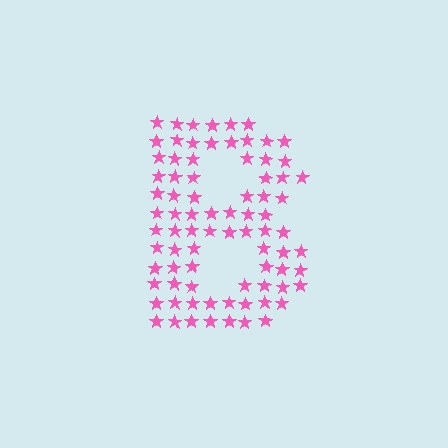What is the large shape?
The large shape is the letter B.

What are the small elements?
The small elements are stars.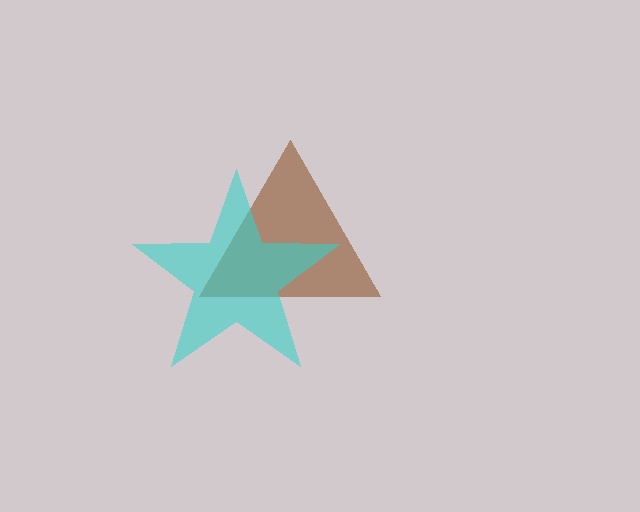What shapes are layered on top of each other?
The layered shapes are: a brown triangle, a cyan star.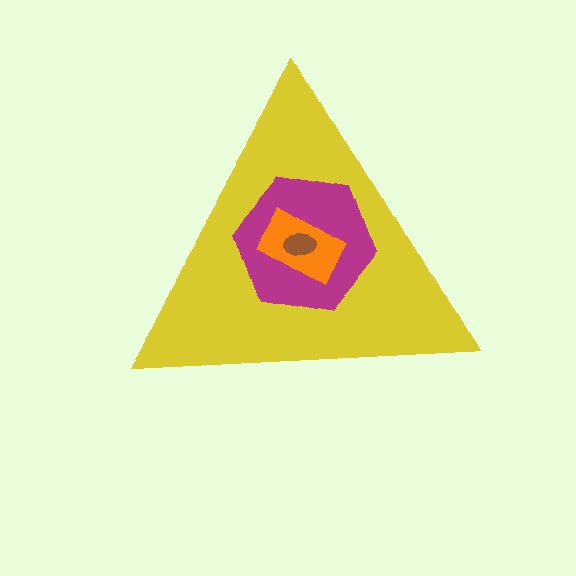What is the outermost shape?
The yellow triangle.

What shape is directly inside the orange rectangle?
The brown ellipse.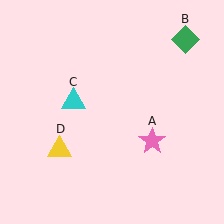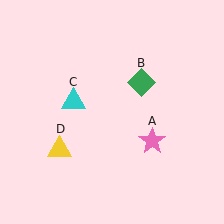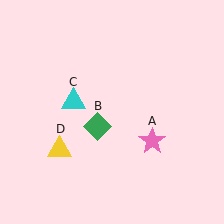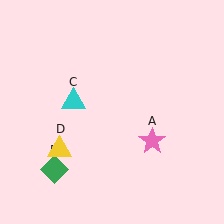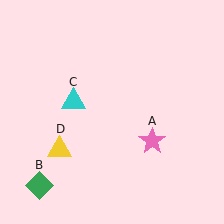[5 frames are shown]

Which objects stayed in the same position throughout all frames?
Pink star (object A) and cyan triangle (object C) and yellow triangle (object D) remained stationary.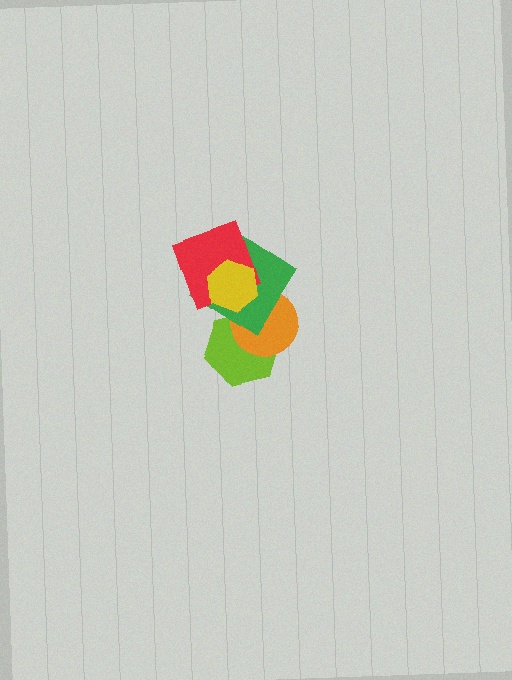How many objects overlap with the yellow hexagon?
3 objects overlap with the yellow hexagon.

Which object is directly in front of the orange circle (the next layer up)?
The green diamond is directly in front of the orange circle.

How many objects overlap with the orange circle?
3 objects overlap with the orange circle.